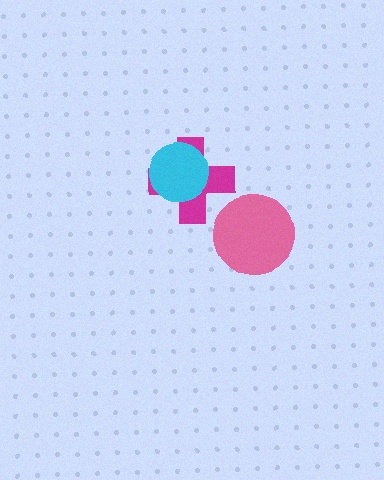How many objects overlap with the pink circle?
0 objects overlap with the pink circle.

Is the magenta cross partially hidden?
Yes, it is partially covered by another shape.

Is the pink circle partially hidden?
No, no other shape covers it.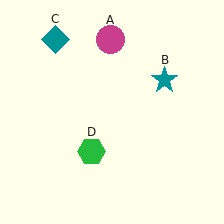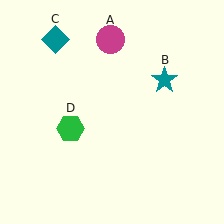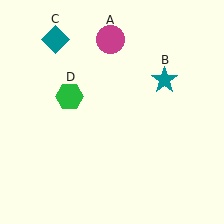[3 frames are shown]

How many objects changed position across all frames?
1 object changed position: green hexagon (object D).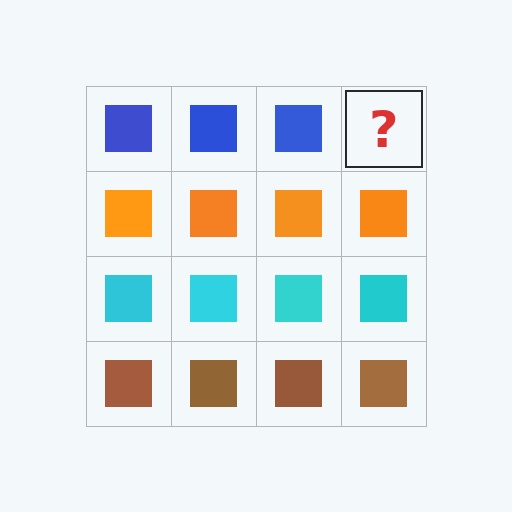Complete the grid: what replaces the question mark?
The question mark should be replaced with a blue square.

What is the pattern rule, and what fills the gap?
The rule is that each row has a consistent color. The gap should be filled with a blue square.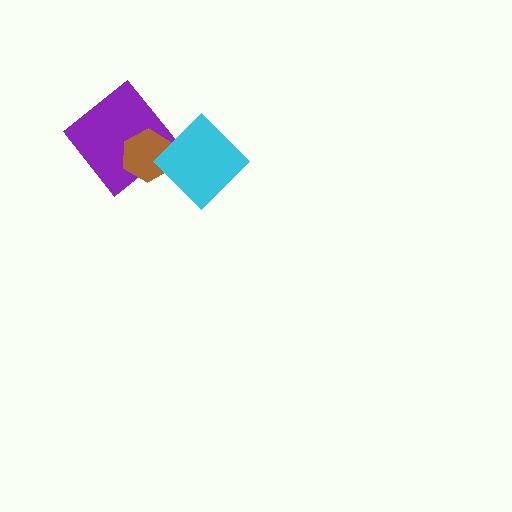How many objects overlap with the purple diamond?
1 object overlaps with the purple diamond.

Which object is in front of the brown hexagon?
The cyan diamond is in front of the brown hexagon.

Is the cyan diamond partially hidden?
No, no other shape covers it.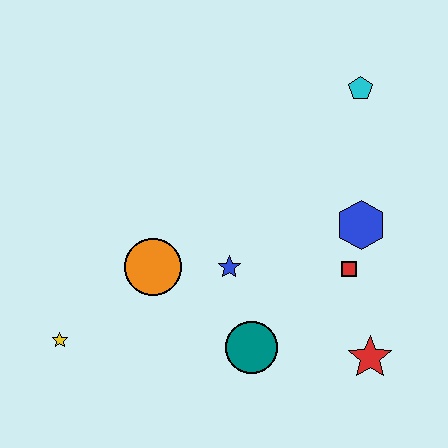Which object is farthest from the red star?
The yellow star is farthest from the red star.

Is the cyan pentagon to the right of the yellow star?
Yes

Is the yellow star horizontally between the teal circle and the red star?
No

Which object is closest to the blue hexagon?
The red square is closest to the blue hexagon.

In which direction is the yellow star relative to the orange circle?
The yellow star is to the left of the orange circle.